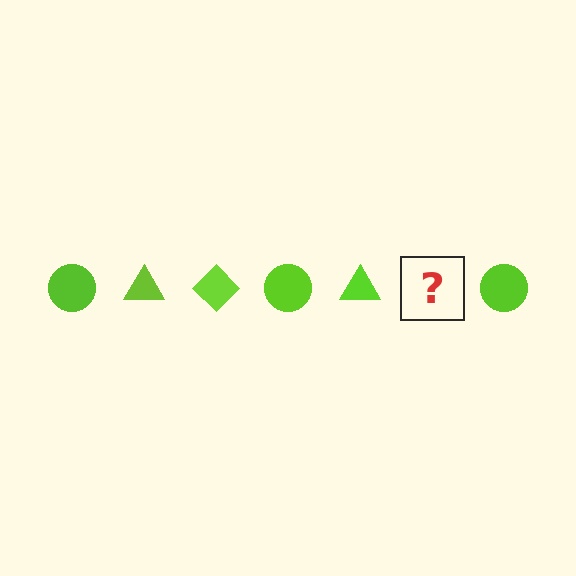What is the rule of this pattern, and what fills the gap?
The rule is that the pattern cycles through circle, triangle, diamond shapes in lime. The gap should be filled with a lime diamond.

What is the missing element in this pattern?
The missing element is a lime diamond.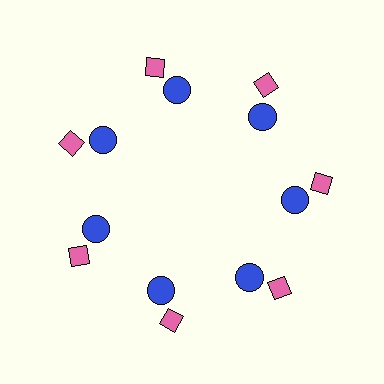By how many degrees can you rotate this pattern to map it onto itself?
The pattern maps onto itself every 51 degrees of rotation.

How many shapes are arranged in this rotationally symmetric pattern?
There are 14 shapes, arranged in 7 groups of 2.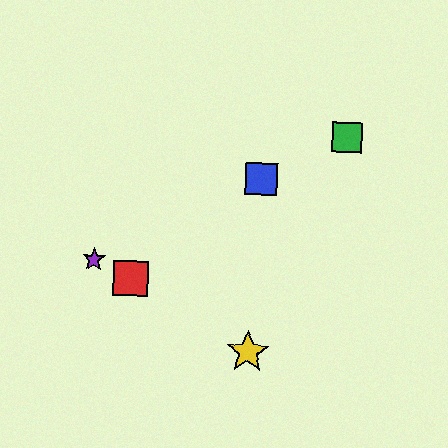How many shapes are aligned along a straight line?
3 shapes (the blue square, the green square, the purple star) are aligned along a straight line.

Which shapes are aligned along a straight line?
The blue square, the green square, the purple star are aligned along a straight line.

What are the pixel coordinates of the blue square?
The blue square is at (262, 179).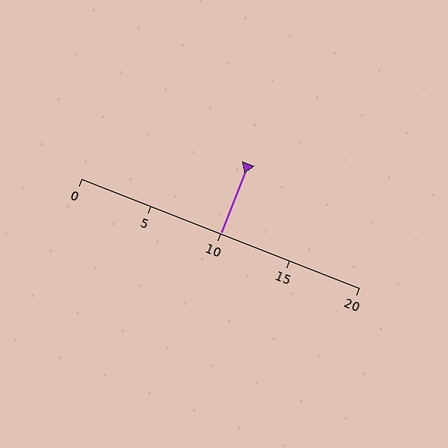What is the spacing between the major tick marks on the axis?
The major ticks are spaced 5 apart.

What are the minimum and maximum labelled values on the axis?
The axis runs from 0 to 20.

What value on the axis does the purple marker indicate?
The marker indicates approximately 10.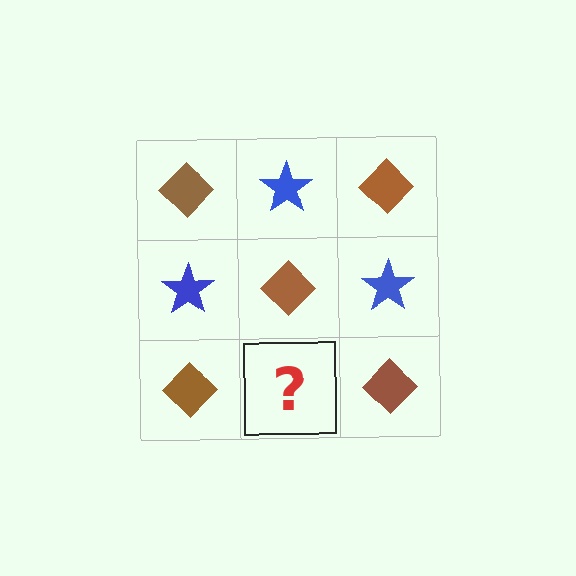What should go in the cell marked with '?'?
The missing cell should contain a blue star.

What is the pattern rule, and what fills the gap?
The rule is that it alternates brown diamond and blue star in a checkerboard pattern. The gap should be filled with a blue star.